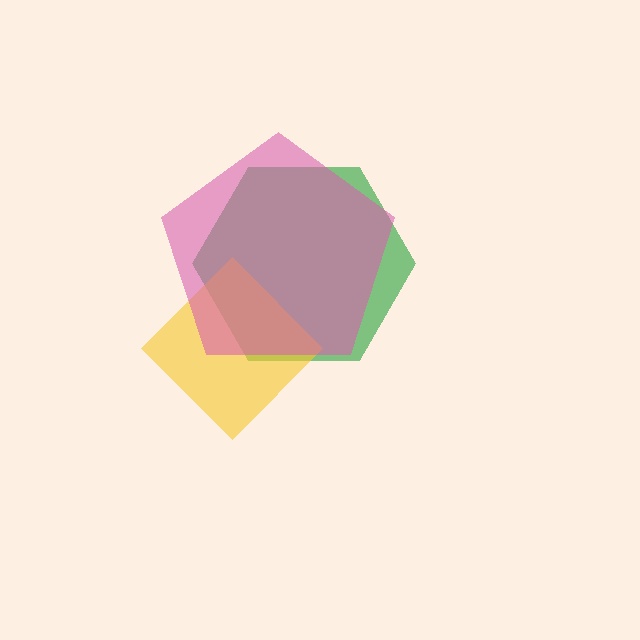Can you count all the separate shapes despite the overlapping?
Yes, there are 3 separate shapes.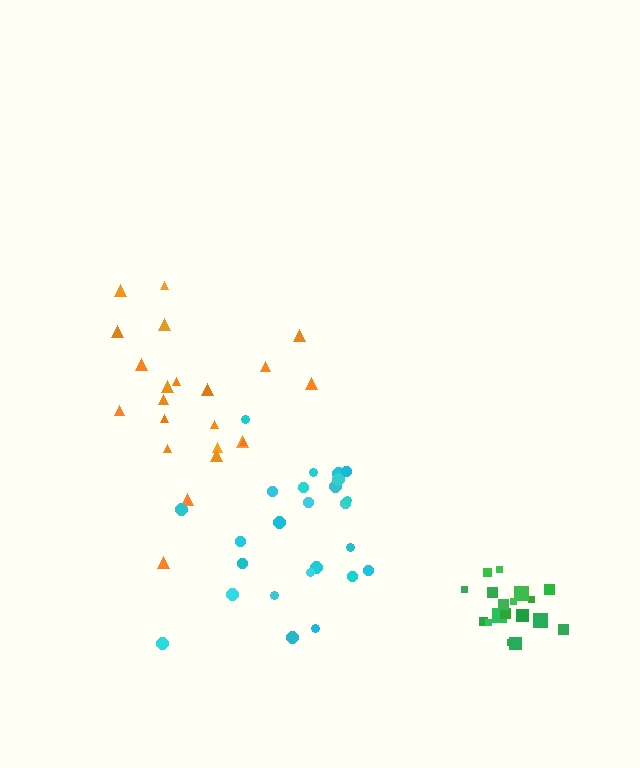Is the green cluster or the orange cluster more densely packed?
Green.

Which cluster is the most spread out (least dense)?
Orange.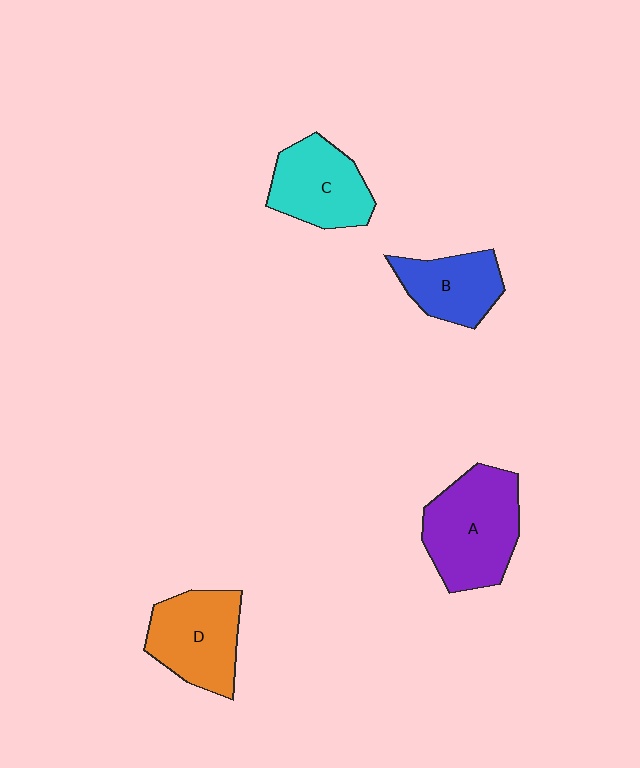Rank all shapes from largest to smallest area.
From largest to smallest: A (purple), D (orange), C (cyan), B (blue).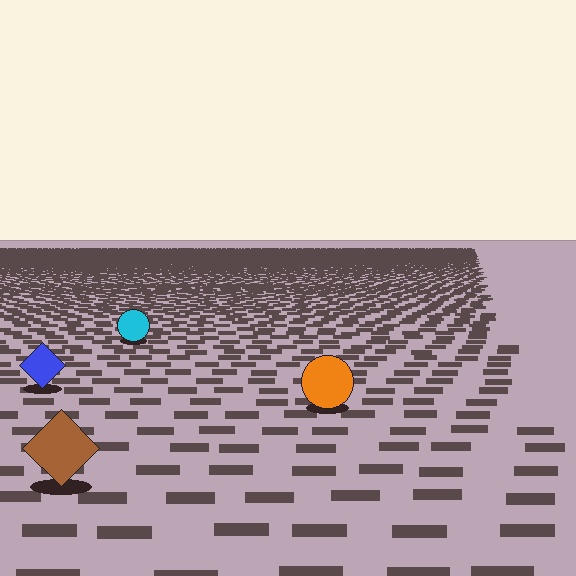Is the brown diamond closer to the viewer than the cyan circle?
Yes. The brown diamond is closer — you can tell from the texture gradient: the ground texture is coarser near it.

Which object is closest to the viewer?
The brown diamond is closest. The texture marks near it are larger and more spread out.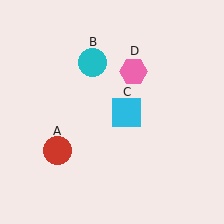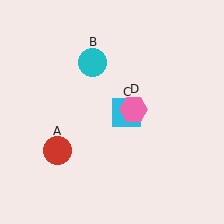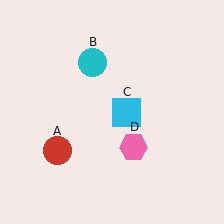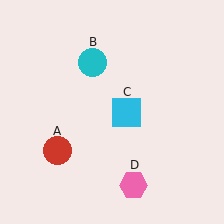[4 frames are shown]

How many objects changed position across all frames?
1 object changed position: pink hexagon (object D).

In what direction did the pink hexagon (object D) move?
The pink hexagon (object D) moved down.